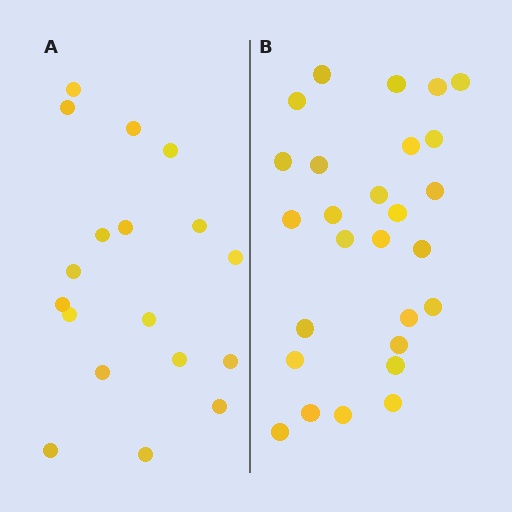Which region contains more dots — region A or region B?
Region B (the right region) has more dots.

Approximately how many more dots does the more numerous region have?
Region B has roughly 8 or so more dots than region A.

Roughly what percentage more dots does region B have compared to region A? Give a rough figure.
About 50% more.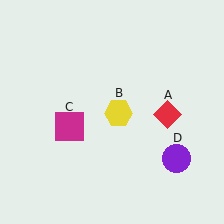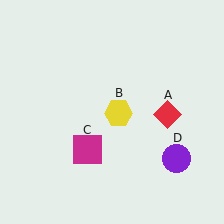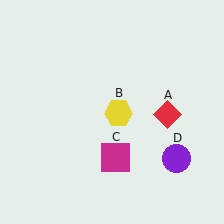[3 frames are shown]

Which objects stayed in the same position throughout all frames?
Red diamond (object A) and yellow hexagon (object B) and purple circle (object D) remained stationary.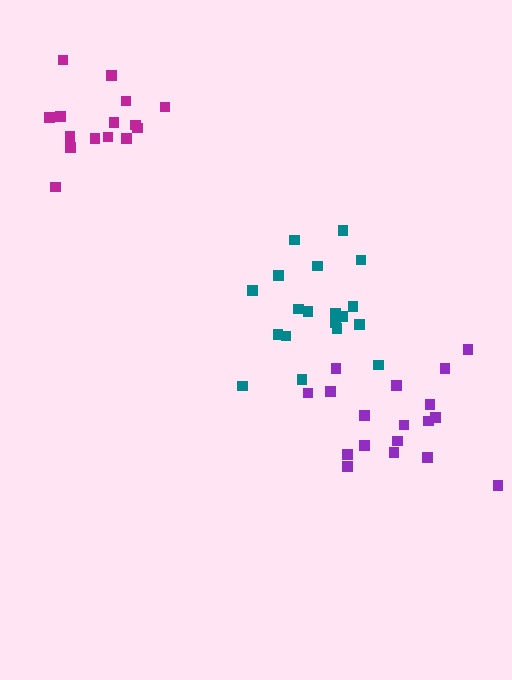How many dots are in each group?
Group 1: 15 dots, Group 2: 19 dots, Group 3: 18 dots (52 total).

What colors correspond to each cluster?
The clusters are colored: magenta, teal, purple.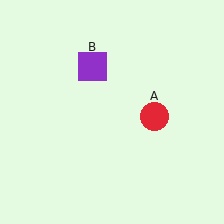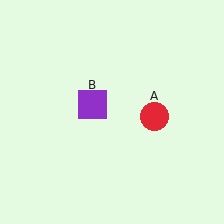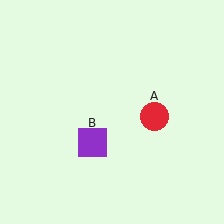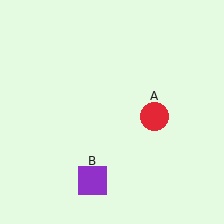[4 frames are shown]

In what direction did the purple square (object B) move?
The purple square (object B) moved down.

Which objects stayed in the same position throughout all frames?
Red circle (object A) remained stationary.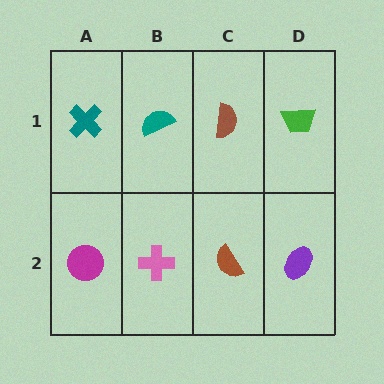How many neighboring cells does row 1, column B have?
3.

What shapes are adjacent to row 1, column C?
A brown semicircle (row 2, column C), a teal semicircle (row 1, column B), a green trapezoid (row 1, column D).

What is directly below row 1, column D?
A purple ellipse.